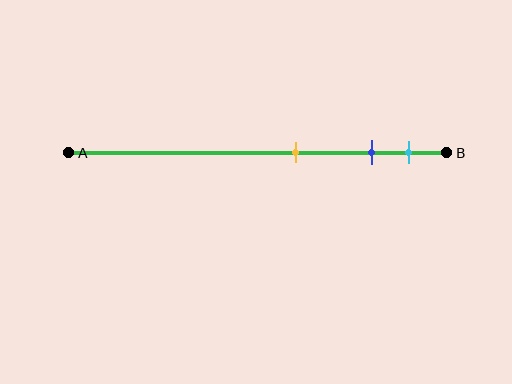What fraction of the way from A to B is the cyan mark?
The cyan mark is approximately 90% (0.9) of the way from A to B.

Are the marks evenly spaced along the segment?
No, the marks are not evenly spaced.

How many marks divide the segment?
There are 3 marks dividing the segment.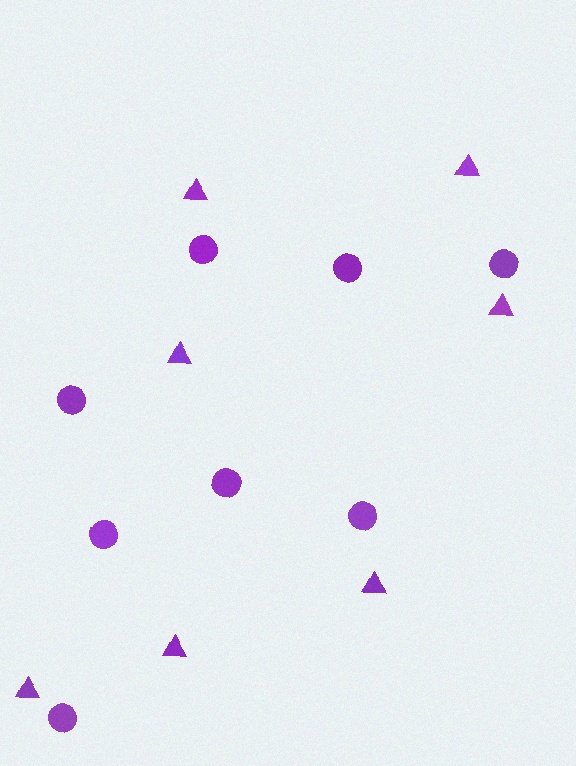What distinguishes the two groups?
There are 2 groups: one group of circles (8) and one group of triangles (7).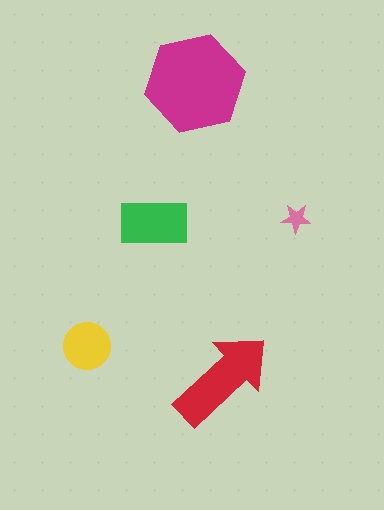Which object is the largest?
The magenta hexagon.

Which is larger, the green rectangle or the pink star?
The green rectangle.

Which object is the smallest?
The pink star.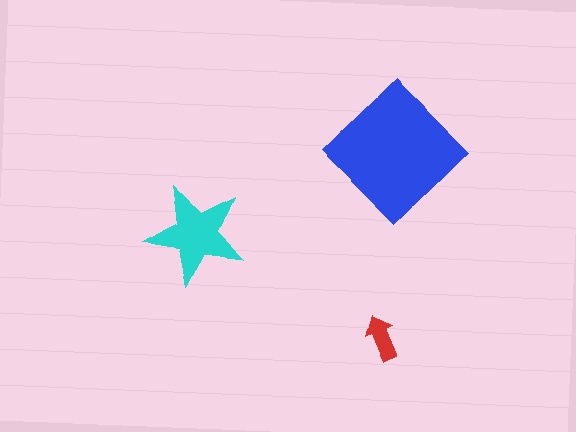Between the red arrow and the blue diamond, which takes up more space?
The blue diamond.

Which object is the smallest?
The red arrow.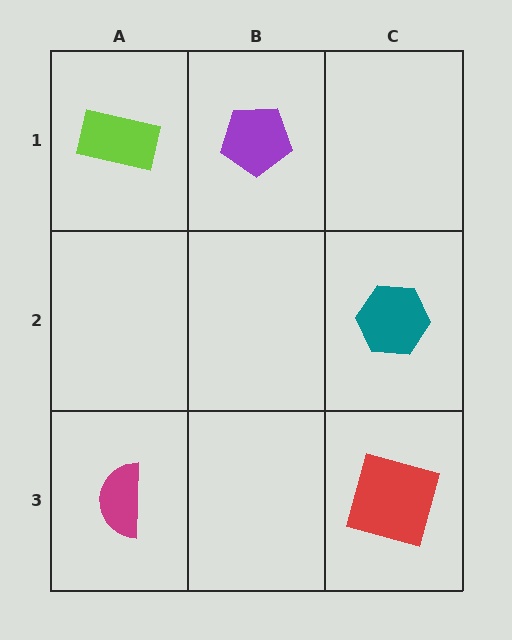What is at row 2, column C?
A teal hexagon.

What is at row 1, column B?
A purple pentagon.